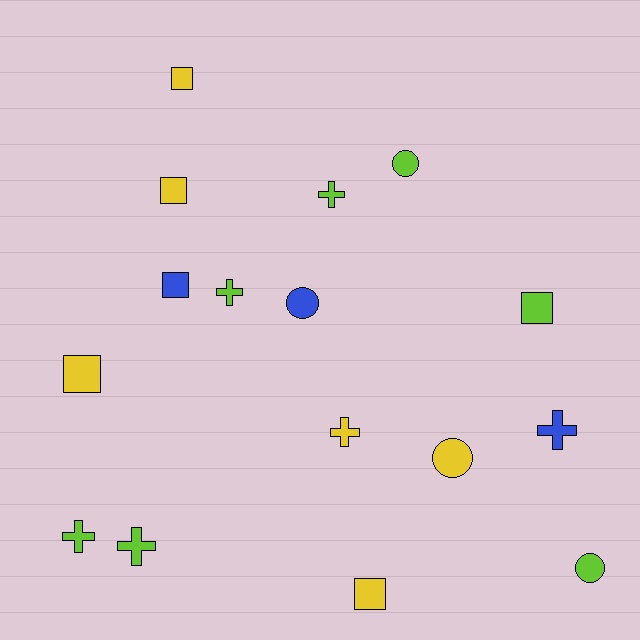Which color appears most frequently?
Lime, with 7 objects.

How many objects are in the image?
There are 16 objects.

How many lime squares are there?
There is 1 lime square.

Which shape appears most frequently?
Square, with 6 objects.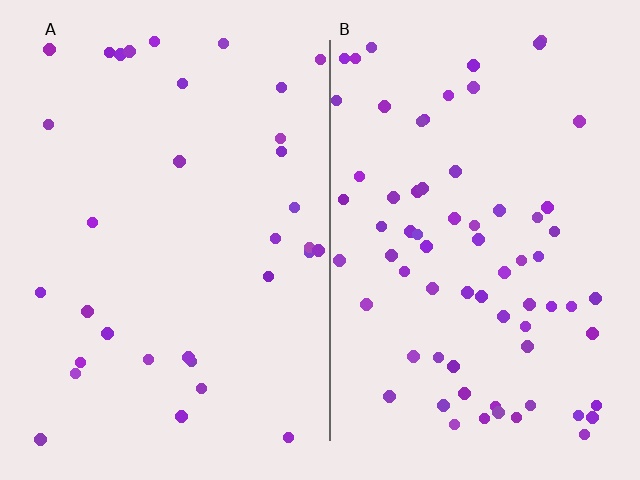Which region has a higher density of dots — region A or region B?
B (the right).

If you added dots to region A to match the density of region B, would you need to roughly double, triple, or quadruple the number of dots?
Approximately double.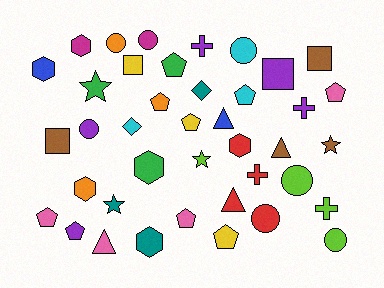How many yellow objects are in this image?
There are 3 yellow objects.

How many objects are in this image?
There are 40 objects.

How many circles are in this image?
There are 7 circles.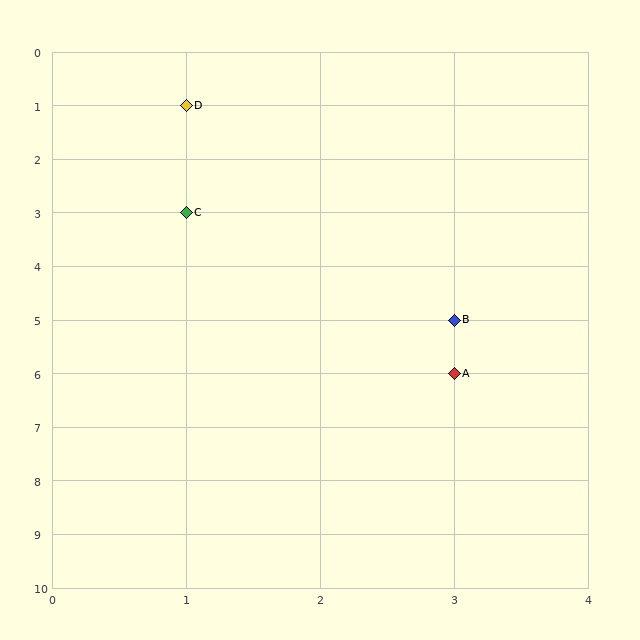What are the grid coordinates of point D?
Point D is at grid coordinates (1, 1).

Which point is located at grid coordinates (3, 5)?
Point B is at (3, 5).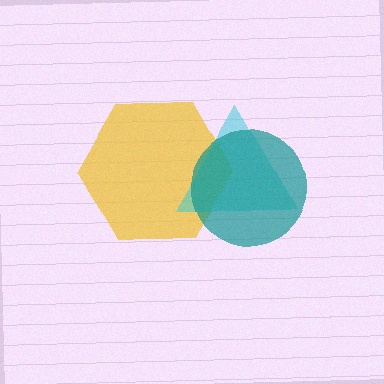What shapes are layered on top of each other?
The layered shapes are: a yellow hexagon, a cyan triangle, a teal circle.